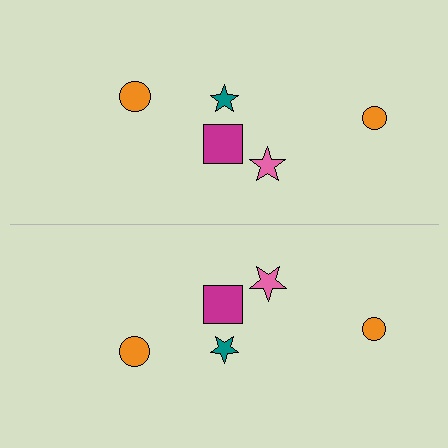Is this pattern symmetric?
Yes, this pattern has bilateral (reflection) symmetry.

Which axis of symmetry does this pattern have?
The pattern has a horizontal axis of symmetry running through the center of the image.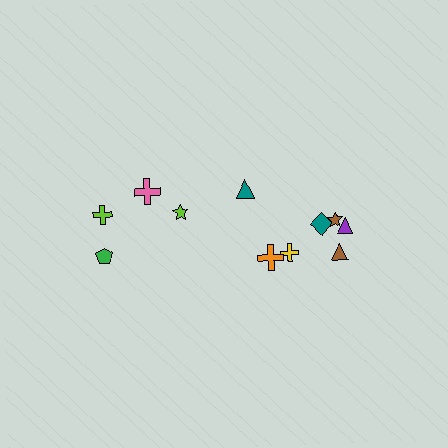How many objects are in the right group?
There are 7 objects.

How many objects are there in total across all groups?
There are 11 objects.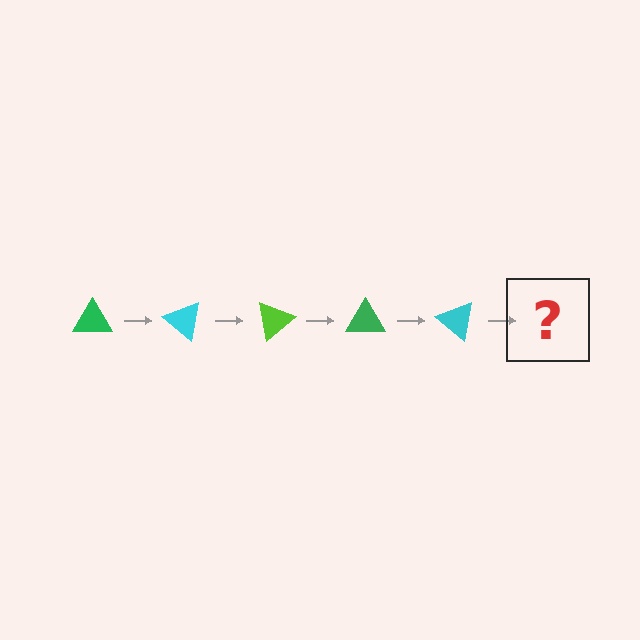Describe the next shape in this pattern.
It should be a lime triangle, rotated 200 degrees from the start.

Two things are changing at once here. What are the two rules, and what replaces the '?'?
The two rules are that it rotates 40 degrees each step and the color cycles through green, cyan, and lime. The '?' should be a lime triangle, rotated 200 degrees from the start.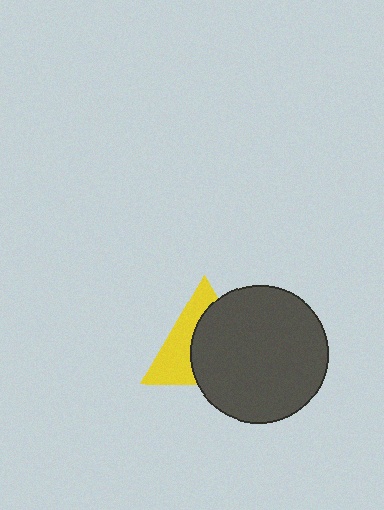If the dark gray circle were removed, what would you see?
You would see the complete yellow triangle.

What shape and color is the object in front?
The object in front is a dark gray circle.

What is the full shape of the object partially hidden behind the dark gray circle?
The partially hidden object is a yellow triangle.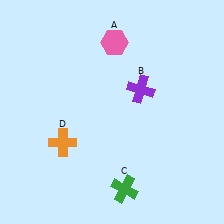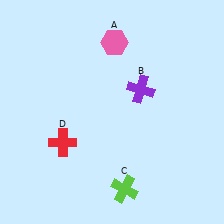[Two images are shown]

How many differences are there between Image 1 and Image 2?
There are 2 differences between the two images.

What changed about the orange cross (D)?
In Image 1, D is orange. In Image 2, it changed to red.